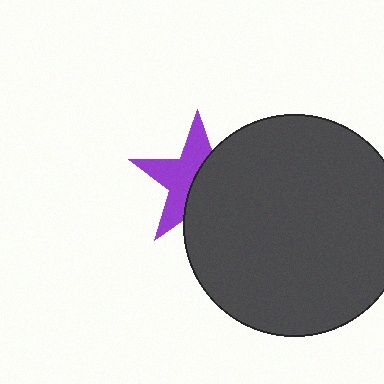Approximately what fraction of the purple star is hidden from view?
Roughly 49% of the purple star is hidden behind the dark gray circle.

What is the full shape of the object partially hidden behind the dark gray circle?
The partially hidden object is a purple star.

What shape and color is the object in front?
The object in front is a dark gray circle.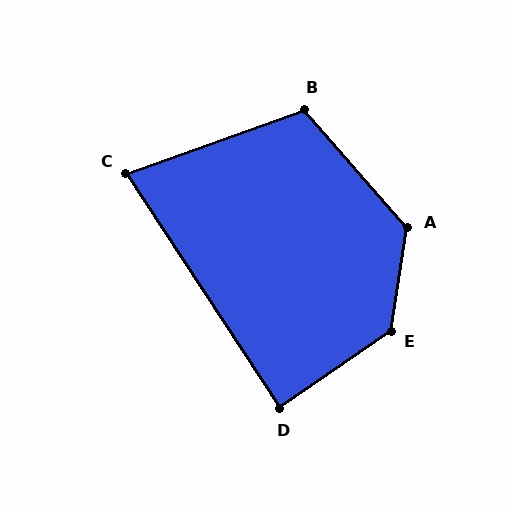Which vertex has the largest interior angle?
E, at approximately 134 degrees.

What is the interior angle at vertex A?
Approximately 130 degrees (obtuse).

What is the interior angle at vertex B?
Approximately 111 degrees (obtuse).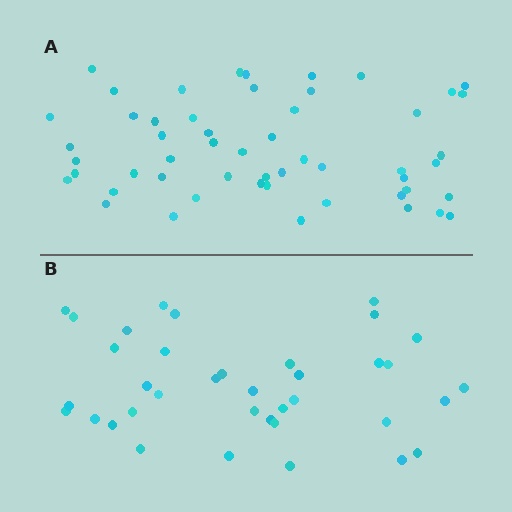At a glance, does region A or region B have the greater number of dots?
Region A (the top region) has more dots.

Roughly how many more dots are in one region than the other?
Region A has approximately 15 more dots than region B.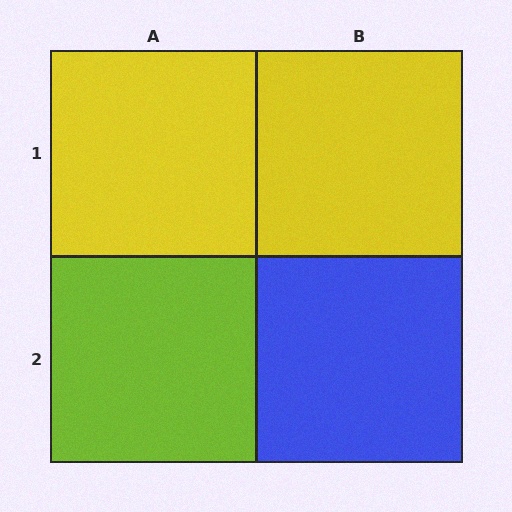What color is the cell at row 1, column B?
Yellow.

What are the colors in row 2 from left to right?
Lime, blue.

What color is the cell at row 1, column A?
Yellow.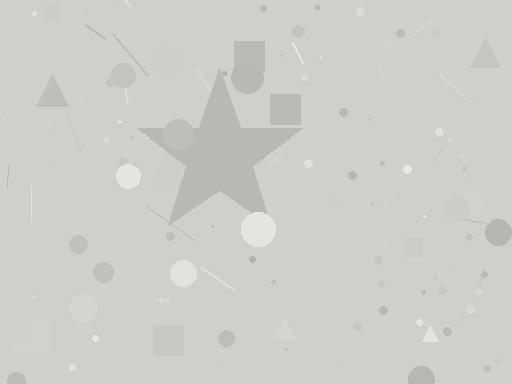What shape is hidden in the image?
A star is hidden in the image.